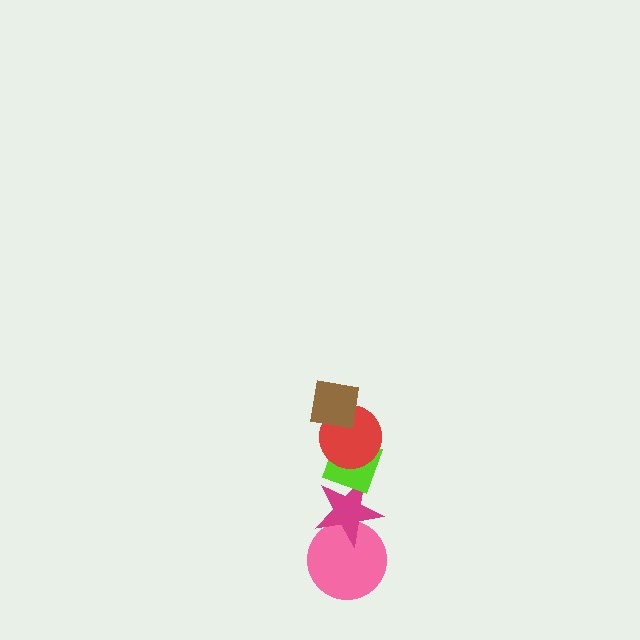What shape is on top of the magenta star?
The lime diamond is on top of the magenta star.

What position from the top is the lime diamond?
The lime diamond is 3rd from the top.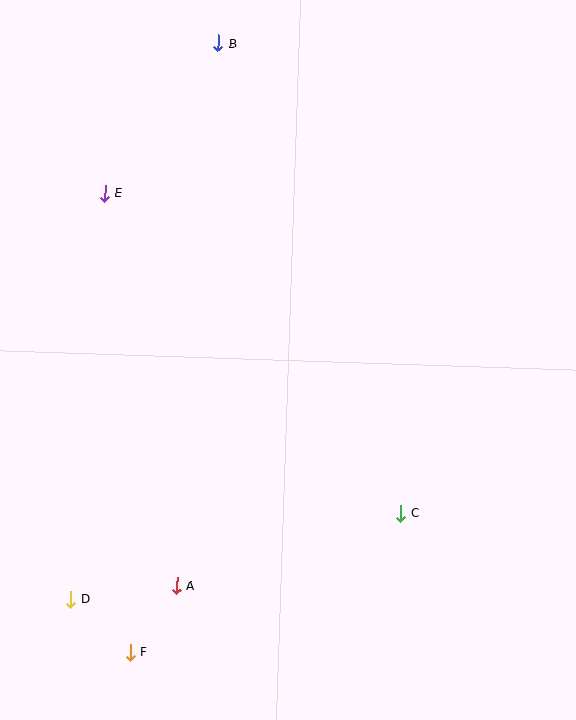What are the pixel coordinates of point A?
Point A is at (177, 586).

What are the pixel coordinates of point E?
Point E is at (105, 193).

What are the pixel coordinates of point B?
Point B is at (218, 43).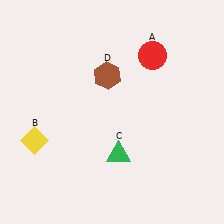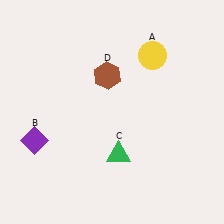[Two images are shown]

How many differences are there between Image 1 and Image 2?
There are 2 differences between the two images.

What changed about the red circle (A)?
In Image 1, A is red. In Image 2, it changed to yellow.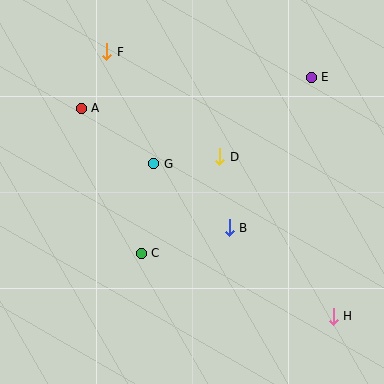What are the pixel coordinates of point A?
Point A is at (81, 108).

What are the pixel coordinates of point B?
Point B is at (229, 228).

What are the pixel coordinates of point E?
Point E is at (311, 77).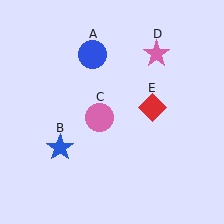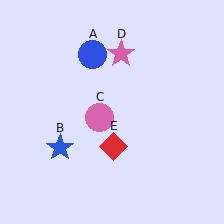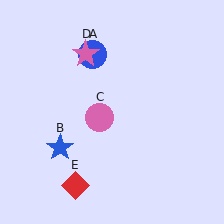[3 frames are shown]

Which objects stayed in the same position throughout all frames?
Blue circle (object A) and blue star (object B) and pink circle (object C) remained stationary.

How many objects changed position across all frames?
2 objects changed position: pink star (object D), red diamond (object E).